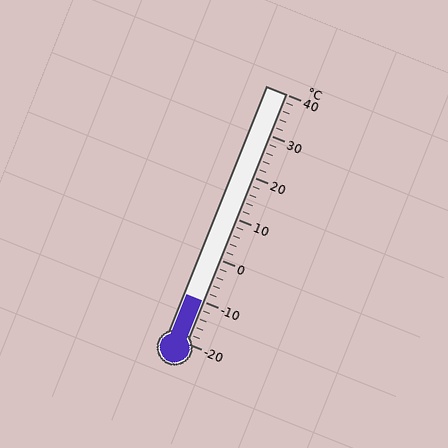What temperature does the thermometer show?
The thermometer shows approximately -10°C.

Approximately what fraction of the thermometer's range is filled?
The thermometer is filled to approximately 15% of its range.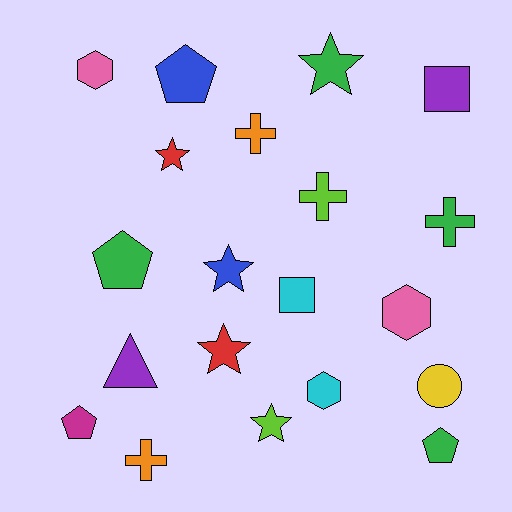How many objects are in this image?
There are 20 objects.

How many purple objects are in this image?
There are 2 purple objects.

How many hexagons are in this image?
There are 3 hexagons.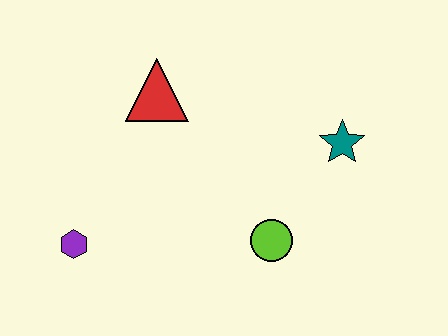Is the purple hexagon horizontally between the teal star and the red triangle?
No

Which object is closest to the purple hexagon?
The red triangle is closest to the purple hexagon.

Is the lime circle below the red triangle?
Yes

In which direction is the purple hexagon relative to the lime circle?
The purple hexagon is to the left of the lime circle.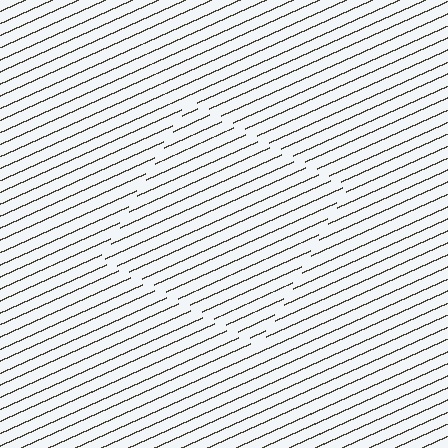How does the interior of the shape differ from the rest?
The interior of the shape contains the same grating, shifted by half a period — the contour is defined by the phase discontinuity where line-ends from the inner and outer gratings abut.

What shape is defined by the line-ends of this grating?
An illusory square. The interior of the shape contains the same grating, shifted by half a period — the contour is defined by the phase discontinuity where line-ends from the inner and outer gratings abut.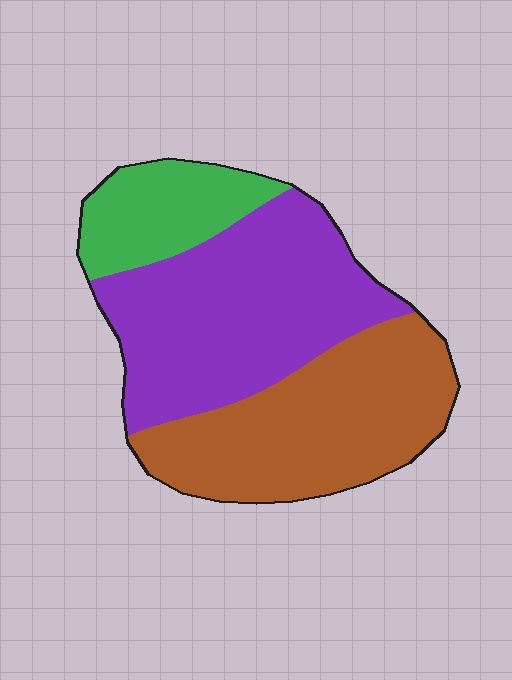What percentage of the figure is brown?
Brown takes up between a third and a half of the figure.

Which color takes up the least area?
Green, at roughly 15%.